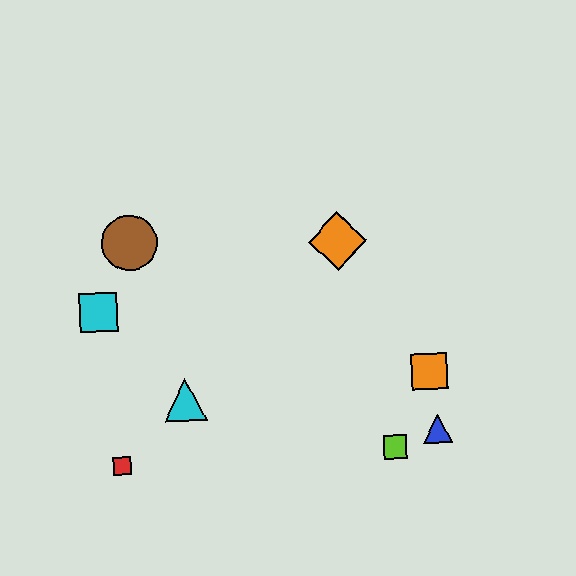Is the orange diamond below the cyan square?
No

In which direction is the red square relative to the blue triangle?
The red square is to the left of the blue triangle.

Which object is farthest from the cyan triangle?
The blue triangle is farthest from the cyan triangle.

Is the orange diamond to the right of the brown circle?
Yes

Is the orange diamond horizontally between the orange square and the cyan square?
Yes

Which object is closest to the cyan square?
The brown circle is closest to the cyan square.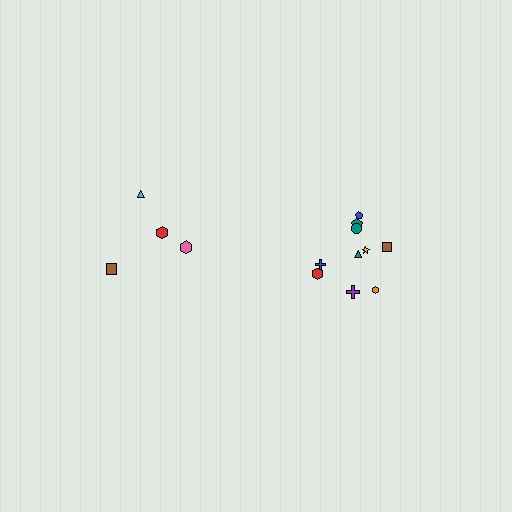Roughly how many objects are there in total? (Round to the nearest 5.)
Roughly 15 objects in total.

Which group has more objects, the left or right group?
The right group.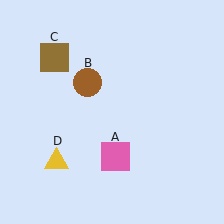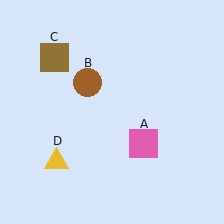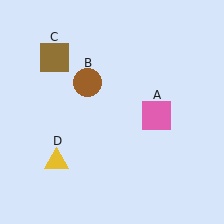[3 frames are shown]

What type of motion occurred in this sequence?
The pink square (object A) rotated counterclockwise around the center of the scene.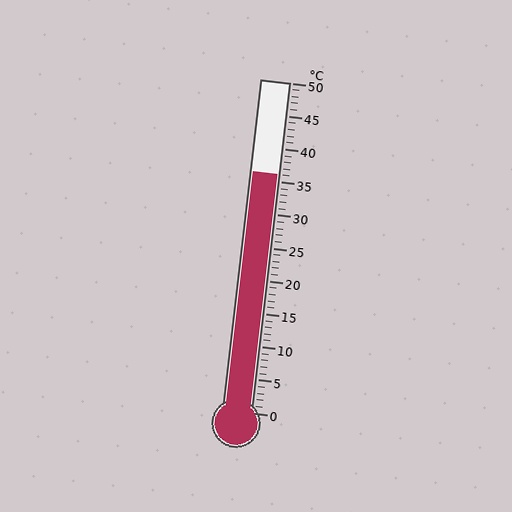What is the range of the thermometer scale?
The thermometer scale ranges from 0°C to 50°C.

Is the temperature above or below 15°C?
The temperature is above 15°C.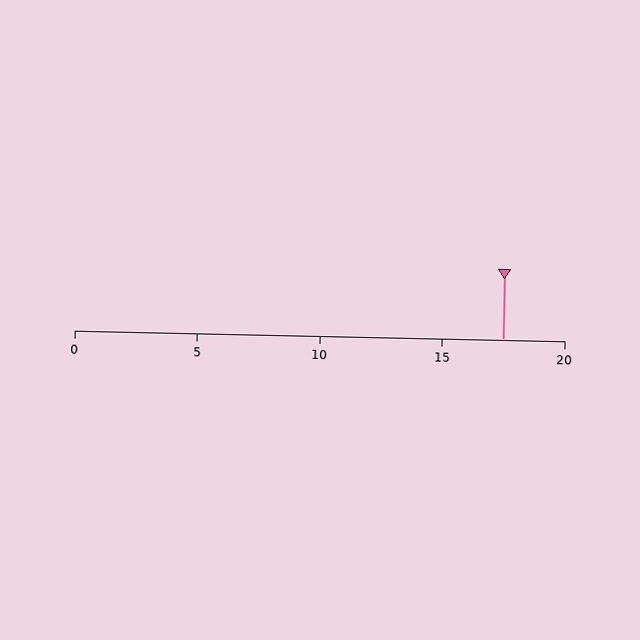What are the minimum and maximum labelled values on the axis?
The axis runs from 0 to 20.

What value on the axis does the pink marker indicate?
The marker indicates approximately 17.5.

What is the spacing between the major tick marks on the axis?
The major ticks are spaced 5 apart.